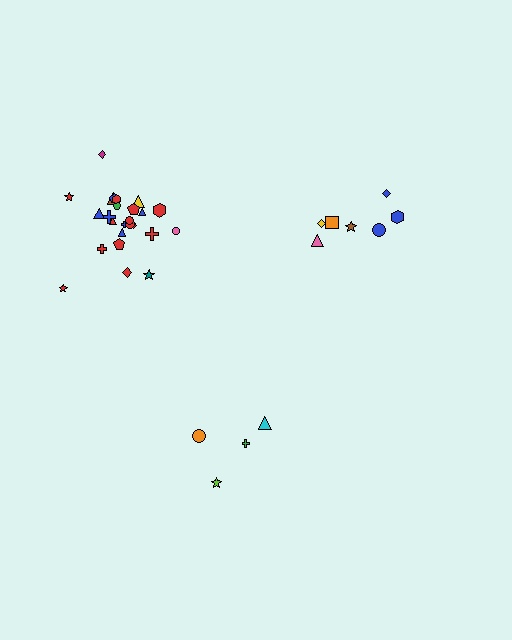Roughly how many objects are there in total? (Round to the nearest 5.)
Roughly 35 objects in total.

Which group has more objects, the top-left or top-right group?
The top-left group.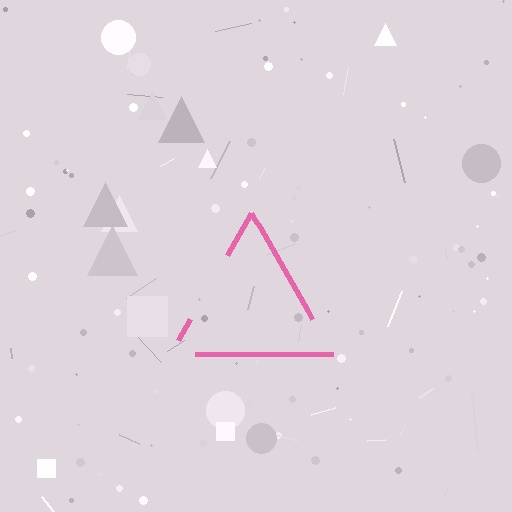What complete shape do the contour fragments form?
The contour fragments form a triangle.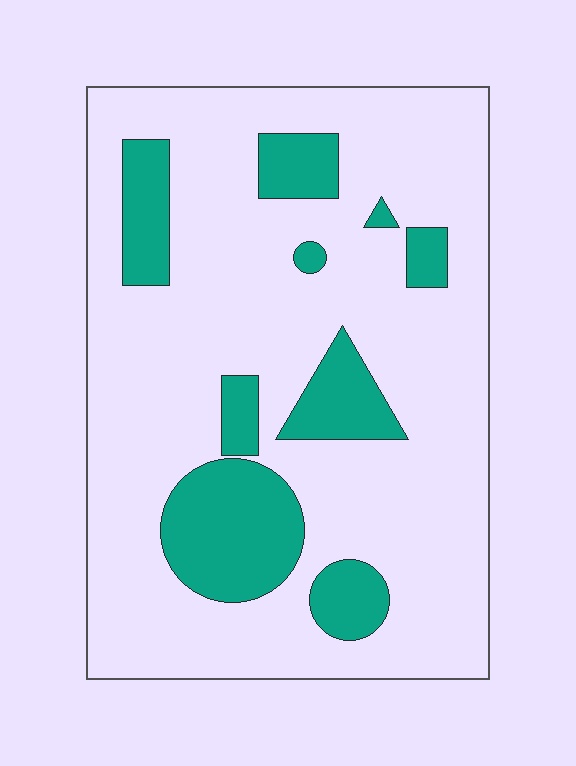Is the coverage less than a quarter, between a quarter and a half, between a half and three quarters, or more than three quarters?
Less than a quarter.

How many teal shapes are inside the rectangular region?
9.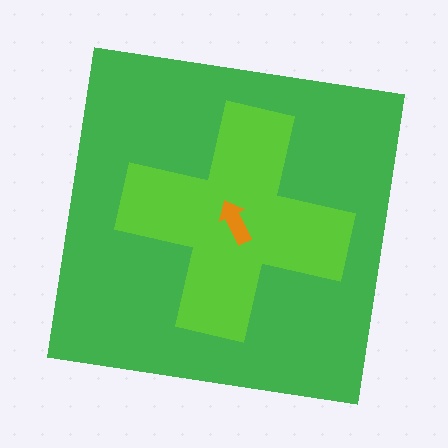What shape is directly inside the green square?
The lime cross.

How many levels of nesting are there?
3.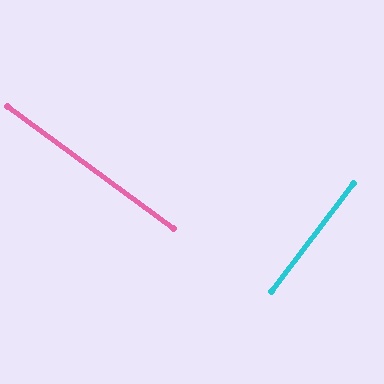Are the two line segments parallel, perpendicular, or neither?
Perpendicular — they meet at approximately 89°.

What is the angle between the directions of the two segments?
Approximately 89 degrees.